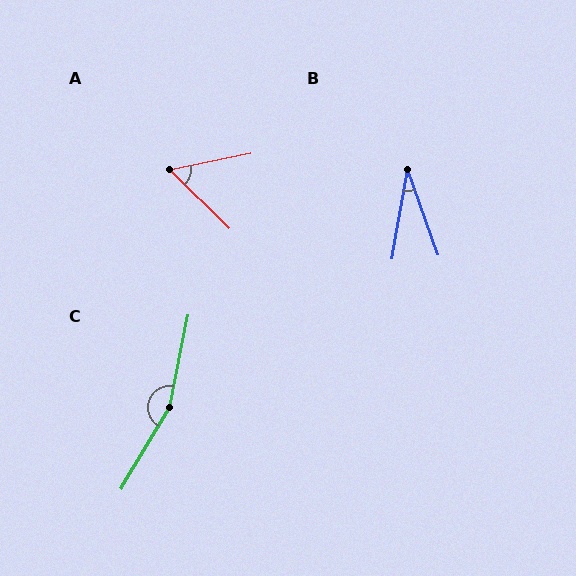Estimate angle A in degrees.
Approximately 56 degrees.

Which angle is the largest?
C, at approximately 160 degrees.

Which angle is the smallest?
B, at approximately 30 degrees.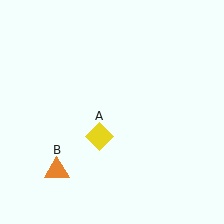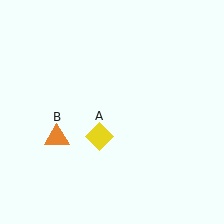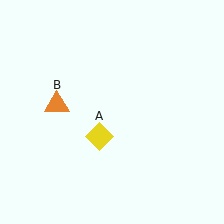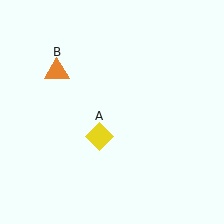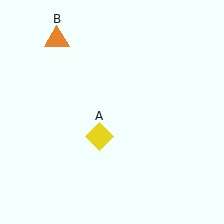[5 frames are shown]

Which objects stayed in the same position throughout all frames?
Yellow diamond (object A) remained stationary.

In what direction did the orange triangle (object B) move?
The orange triangle (object B) moved up.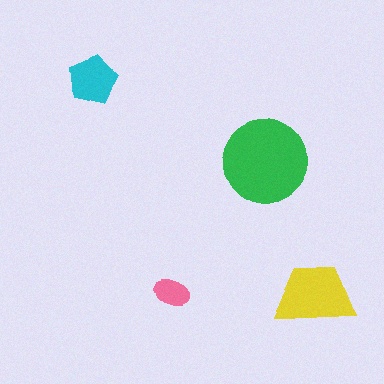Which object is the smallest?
The pink ellipse.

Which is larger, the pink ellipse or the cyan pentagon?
The cyan pentagon.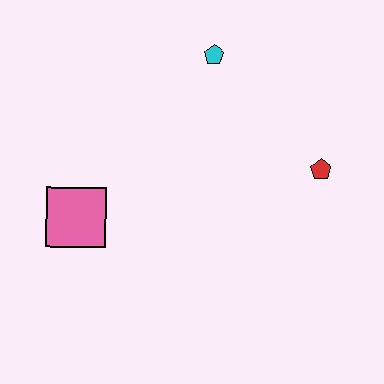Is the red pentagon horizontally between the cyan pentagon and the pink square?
No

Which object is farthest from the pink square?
The red pentagon is farthest from the pink square.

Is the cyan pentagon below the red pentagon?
No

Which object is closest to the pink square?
The cyan pentagon is closest to the pink square.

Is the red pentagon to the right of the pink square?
Yes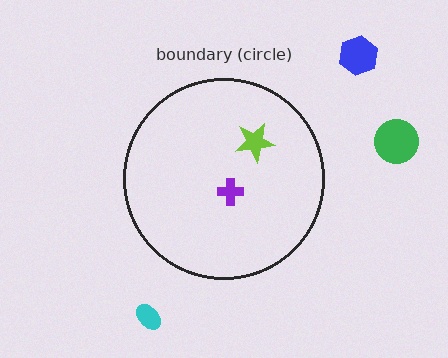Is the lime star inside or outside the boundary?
Inside.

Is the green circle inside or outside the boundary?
Outside.